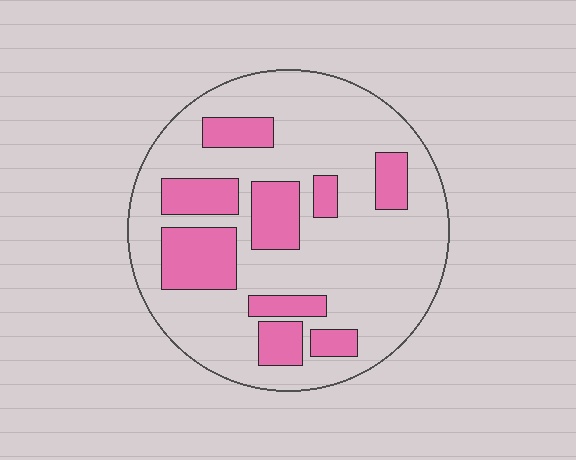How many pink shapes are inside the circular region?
9.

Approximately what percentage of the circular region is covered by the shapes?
Approximately 25%.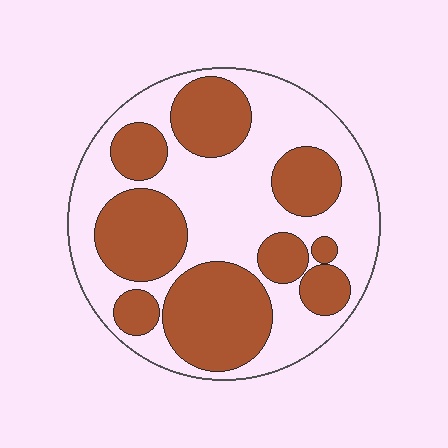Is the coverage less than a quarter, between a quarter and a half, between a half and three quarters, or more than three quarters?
Between a quarter and a half.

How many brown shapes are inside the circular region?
9.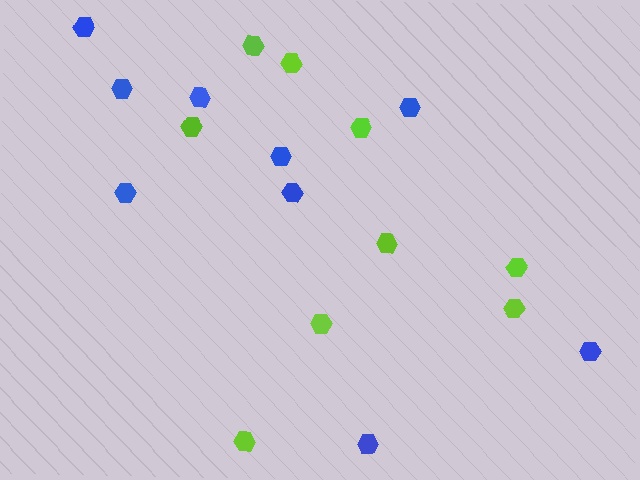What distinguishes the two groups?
There are 2 groups: one group of blue hexagons (9) and one group of lime hexagons (9).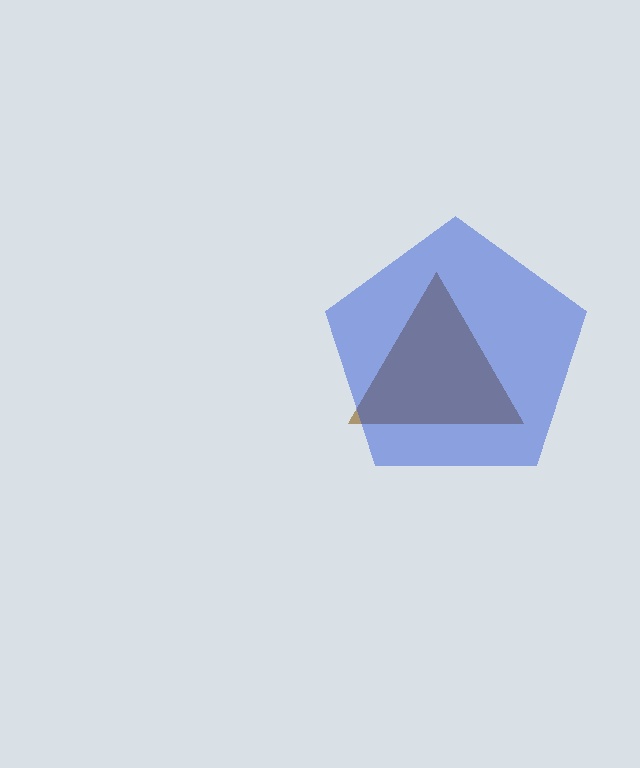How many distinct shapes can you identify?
There are 2 distinct shapes: a brown triangle, a blue pentagon.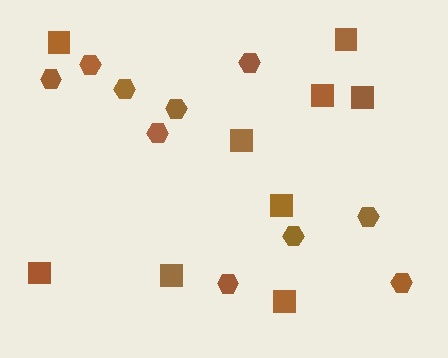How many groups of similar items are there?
There are 2 groups: one group of hexagons (10) and one group of squares (9).